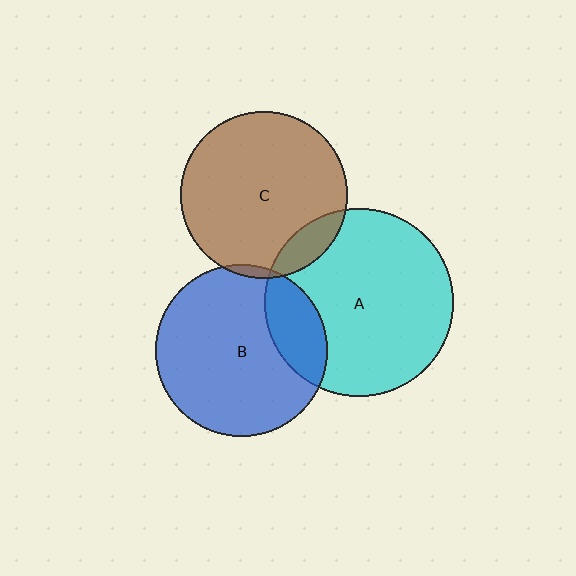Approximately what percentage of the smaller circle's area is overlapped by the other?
Approximately 20%.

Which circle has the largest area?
Circle A (cyan).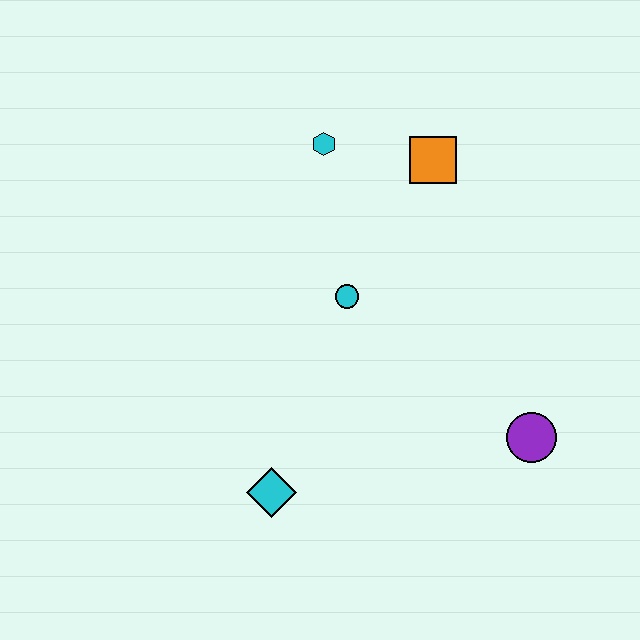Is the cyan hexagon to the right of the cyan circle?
No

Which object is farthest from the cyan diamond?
The orange square is farthest from the cyan diamond.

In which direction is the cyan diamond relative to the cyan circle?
The cyan diamond is below the cyan circle.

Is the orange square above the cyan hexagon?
No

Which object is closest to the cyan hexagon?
The orange square is closest to the cyan hexagon.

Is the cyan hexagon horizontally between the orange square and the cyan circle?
No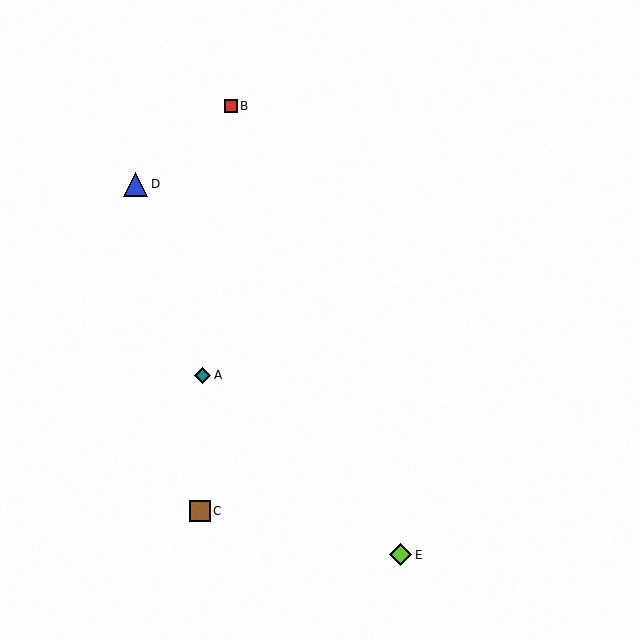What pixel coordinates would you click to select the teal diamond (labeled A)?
Click at (203, 375) to select the teal diamond A.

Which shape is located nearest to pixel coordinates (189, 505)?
The brown square (labeled C) at (200, 511) is nearest to that location.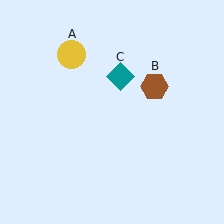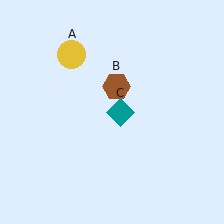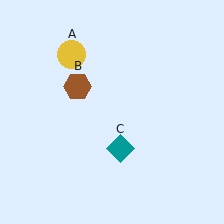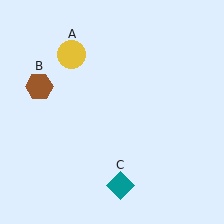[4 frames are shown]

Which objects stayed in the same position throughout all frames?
Yellow circle (object A) remained stationary.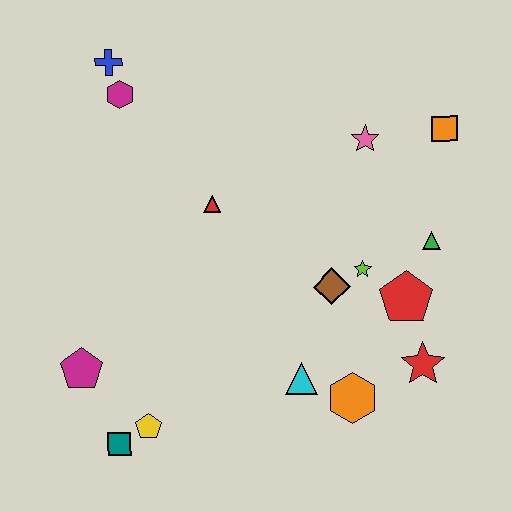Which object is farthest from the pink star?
The teal square is farthest from the pink star.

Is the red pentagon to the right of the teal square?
Yes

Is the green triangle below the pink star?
Yes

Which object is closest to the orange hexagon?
The cyan triangle is closest to the orange hexagon.